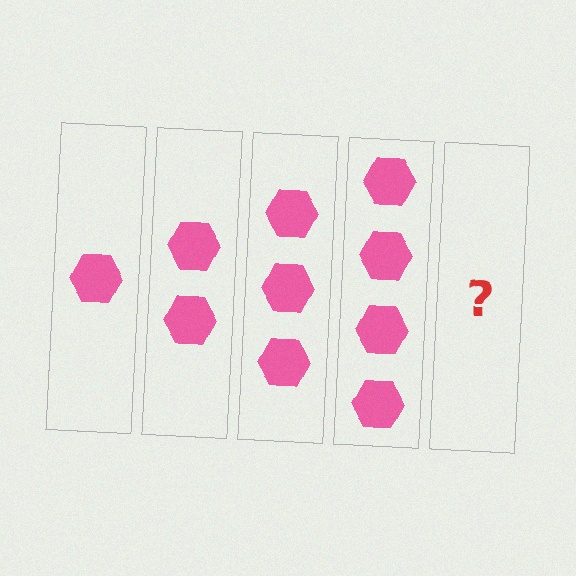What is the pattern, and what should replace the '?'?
The pattern is that each step adds one more hexagon. The '?' should be 5 hexagons.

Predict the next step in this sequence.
The next step is 5 hexagons.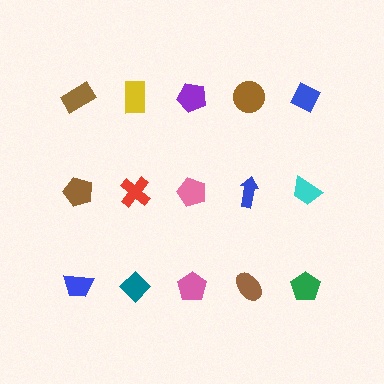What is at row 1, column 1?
A brown rectangle.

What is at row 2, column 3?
A pink pentagon.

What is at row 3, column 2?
A teal diamond.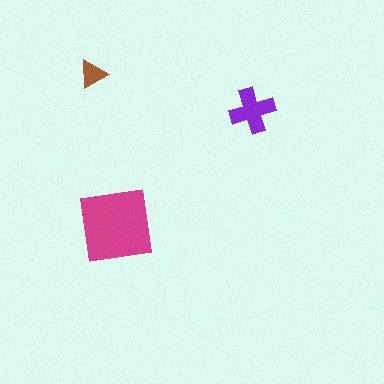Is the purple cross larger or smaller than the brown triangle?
Larger.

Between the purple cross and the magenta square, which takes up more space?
The magenta square.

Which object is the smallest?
The brown triangle.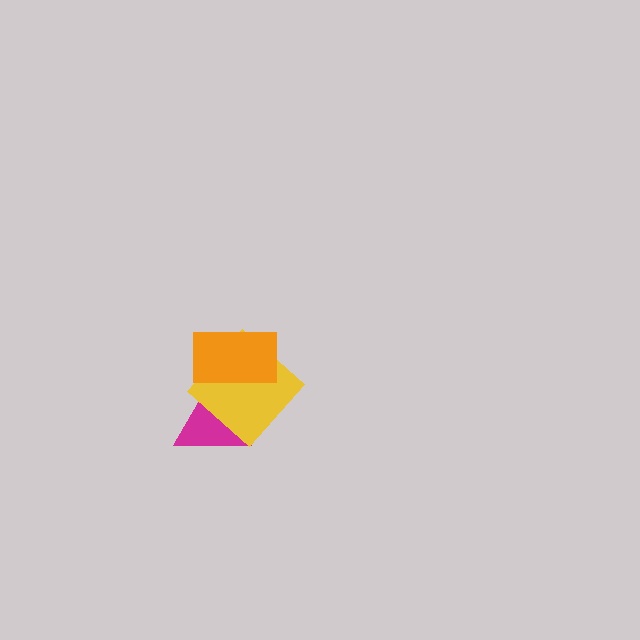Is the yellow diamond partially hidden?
Yes, it is partially covered by another shape.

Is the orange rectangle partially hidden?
No, no other shape covers it.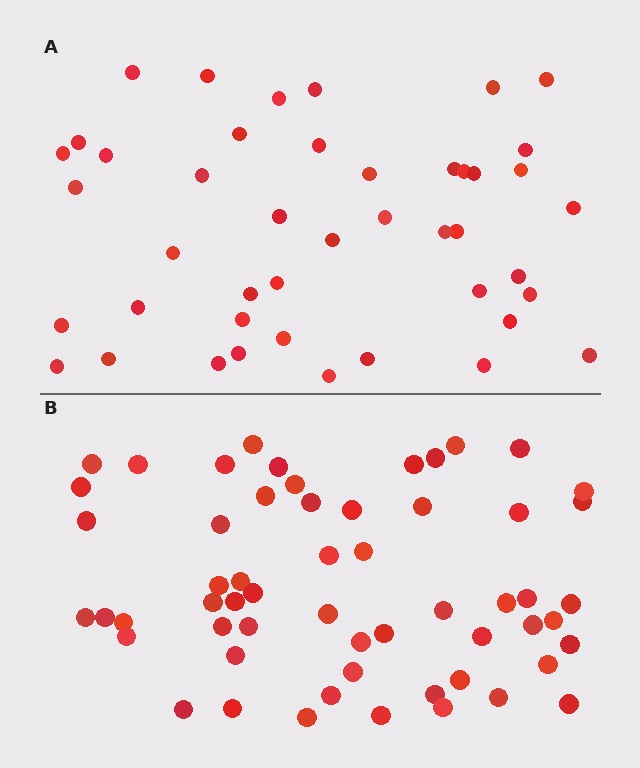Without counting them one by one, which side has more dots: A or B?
Region B (the bottom region) has more dots.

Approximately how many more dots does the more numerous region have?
Region B has approximately 15 more dots than region A.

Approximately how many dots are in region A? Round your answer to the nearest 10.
About 40 dots. (The exact count is 44, which rounds to 40.)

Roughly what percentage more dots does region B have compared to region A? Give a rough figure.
About 30% more.